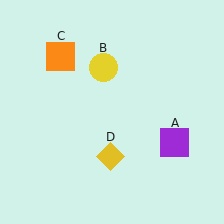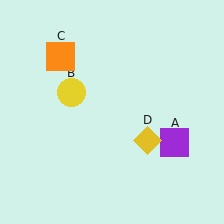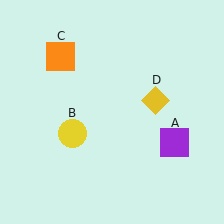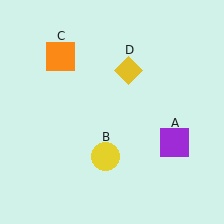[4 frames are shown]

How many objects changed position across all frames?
2 objects changed position: yellow circle (object B), yellow diamond (object D).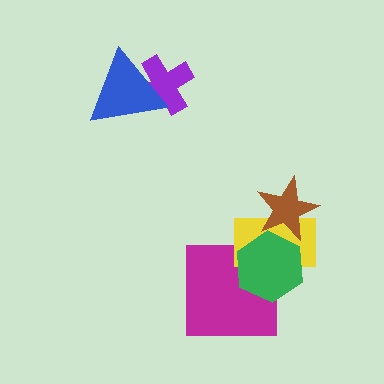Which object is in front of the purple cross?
The blue triangle is in front of the purple cross.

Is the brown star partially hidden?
Yes, it is partially covered by another shape.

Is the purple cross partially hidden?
Yes, it is partially covered by another shape.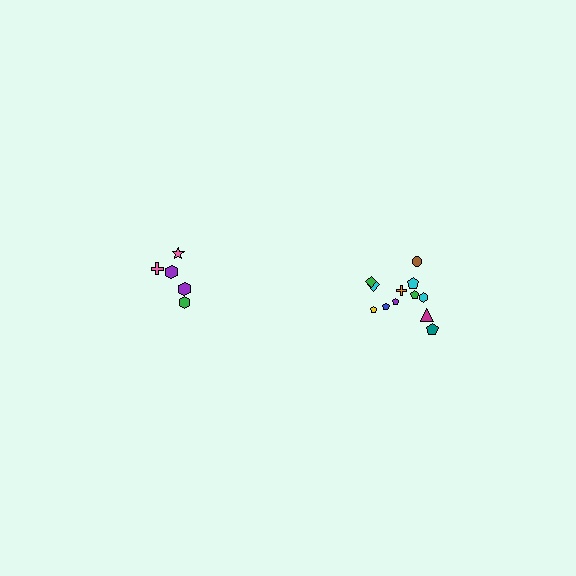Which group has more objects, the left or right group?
The right group.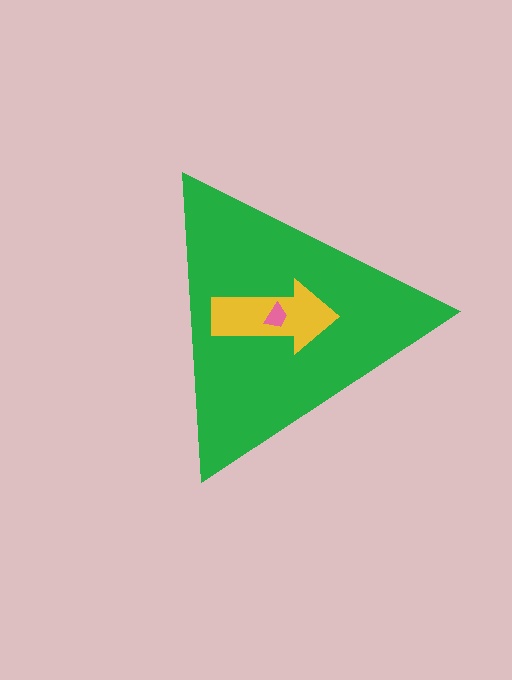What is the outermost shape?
The green triangle.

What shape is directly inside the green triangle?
The yellow arrow.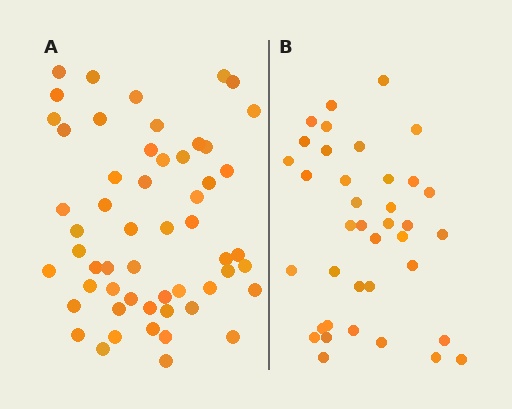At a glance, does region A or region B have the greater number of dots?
Region A (the left region) has more dots.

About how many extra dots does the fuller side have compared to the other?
Region A has approximately 15 more dots than region B.